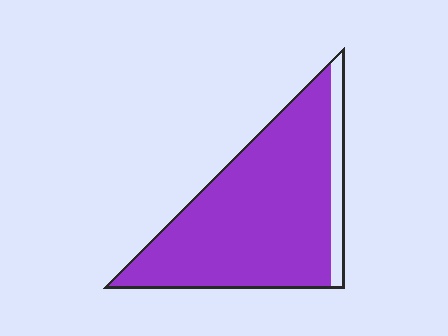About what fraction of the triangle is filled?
About nine tenths (9/10).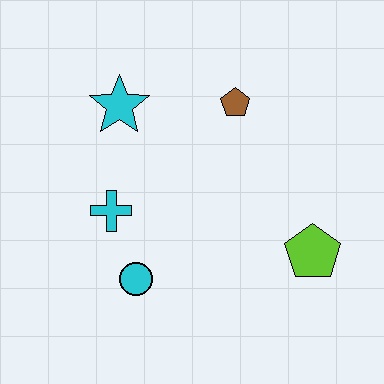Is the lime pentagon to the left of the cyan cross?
No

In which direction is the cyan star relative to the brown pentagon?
The cyan star is to the left of the brown pentagon.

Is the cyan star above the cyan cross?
Yes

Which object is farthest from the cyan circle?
The brown pentagon is farthest from the cyan circle.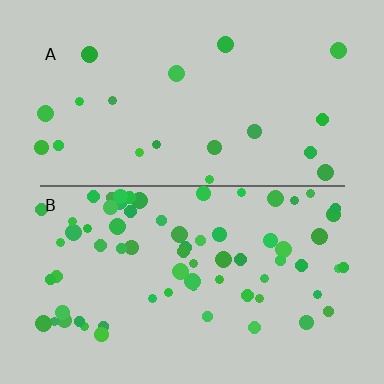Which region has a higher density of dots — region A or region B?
B (the bottom).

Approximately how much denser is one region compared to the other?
Approximately 3.5× — region B over region A.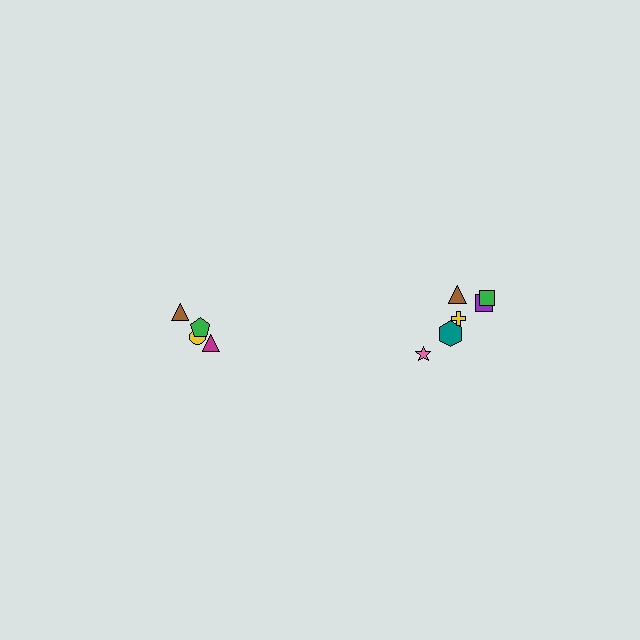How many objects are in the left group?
There are 4 objects.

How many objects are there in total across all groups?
There are 10 objects.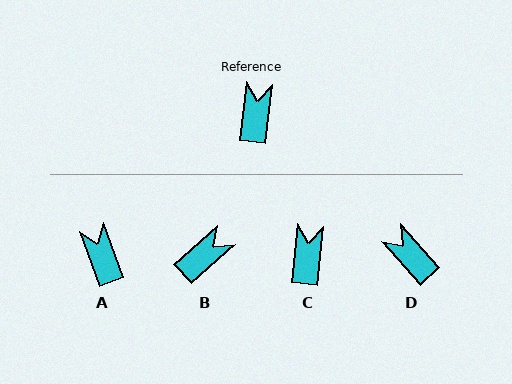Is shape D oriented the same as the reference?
No, it is off by about 49 degrees.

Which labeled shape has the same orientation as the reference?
C.